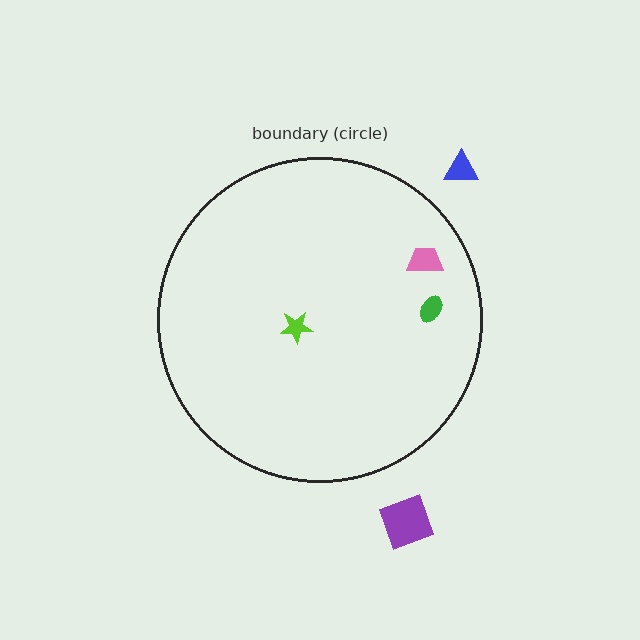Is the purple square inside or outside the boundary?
Outside.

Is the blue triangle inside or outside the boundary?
Outside.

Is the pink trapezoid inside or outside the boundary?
Inside.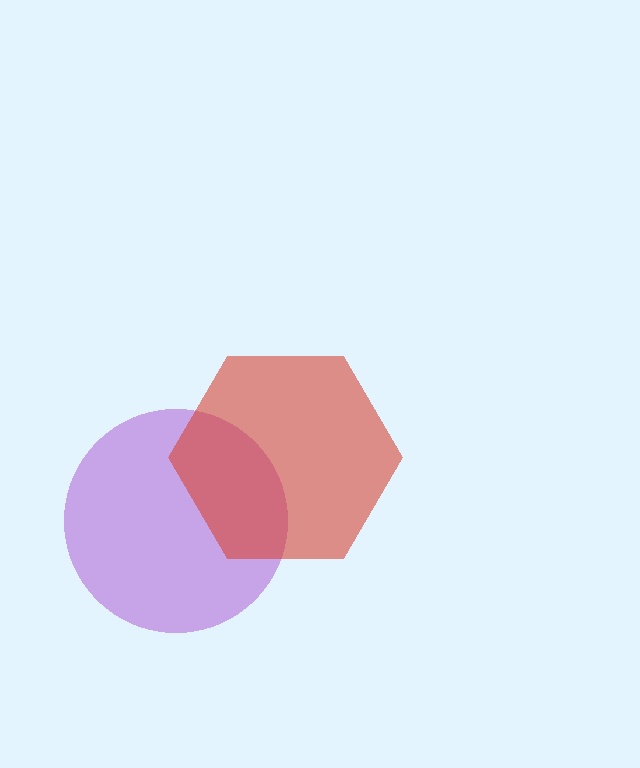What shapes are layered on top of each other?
The layered shapes are: a purple circle, a red hexagon.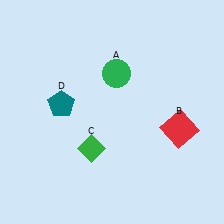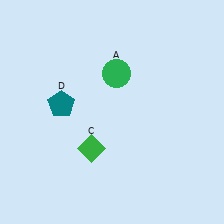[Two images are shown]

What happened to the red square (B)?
The red square (B) was removed in Image 2. It was in the bottom-right area of Image 1.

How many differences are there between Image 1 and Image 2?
There is 1 difference between the two images.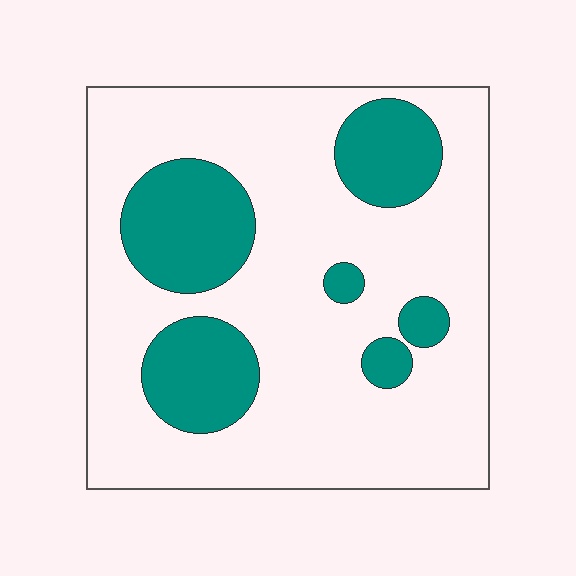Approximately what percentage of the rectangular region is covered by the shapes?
Approximately 25%.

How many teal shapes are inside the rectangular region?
6.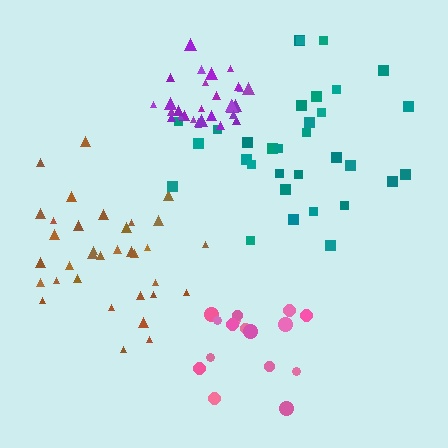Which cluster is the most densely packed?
Purple.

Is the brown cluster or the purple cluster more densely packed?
Purple.